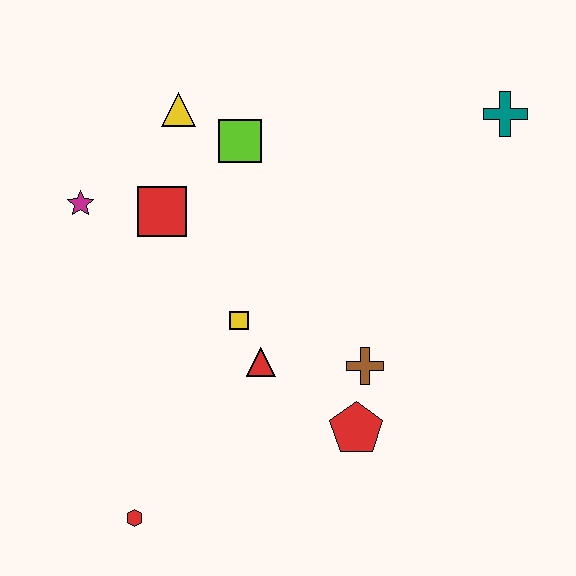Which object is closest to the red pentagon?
The brown cross is closest to the red pentagon.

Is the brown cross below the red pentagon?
No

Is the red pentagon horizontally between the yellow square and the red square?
No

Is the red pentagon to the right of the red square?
Yes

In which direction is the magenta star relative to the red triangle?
The magenta star is to the left of the red triangle.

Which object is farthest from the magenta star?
The teal cross is farthest from the magenta star.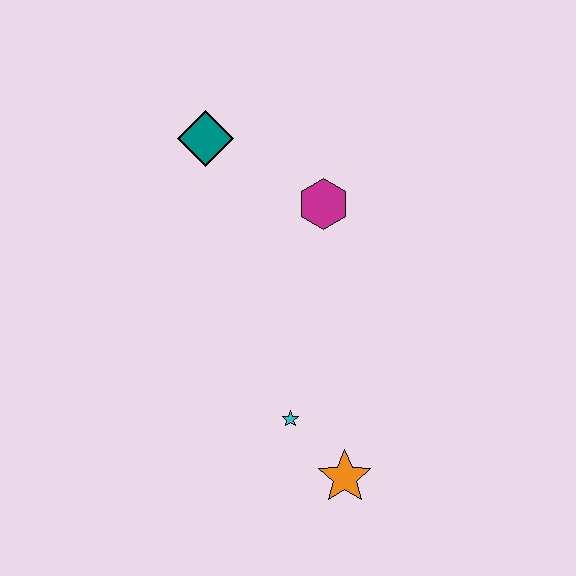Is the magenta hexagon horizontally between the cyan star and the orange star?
Yes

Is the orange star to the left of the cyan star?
No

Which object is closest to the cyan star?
The orange star is closest to the cyan star.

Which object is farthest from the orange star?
The teal diamond is farthest from the orange star.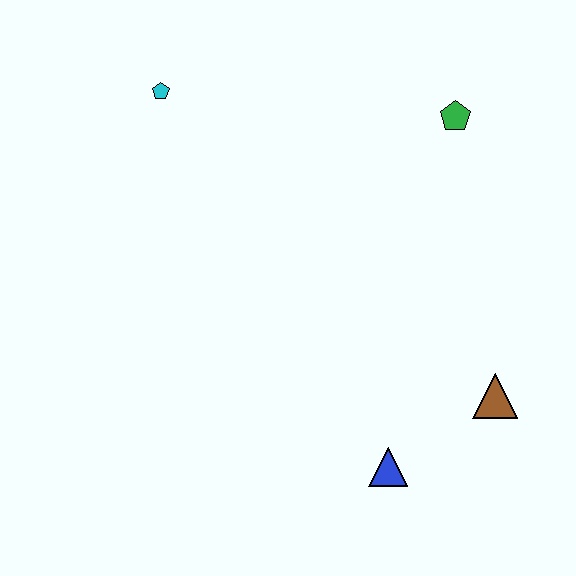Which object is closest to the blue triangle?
The brown triangle is closest to the blue triangle.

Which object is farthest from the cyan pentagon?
The brown triangle is farthest from the cyan pentagon.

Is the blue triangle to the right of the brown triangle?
No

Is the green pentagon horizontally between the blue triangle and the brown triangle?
Yes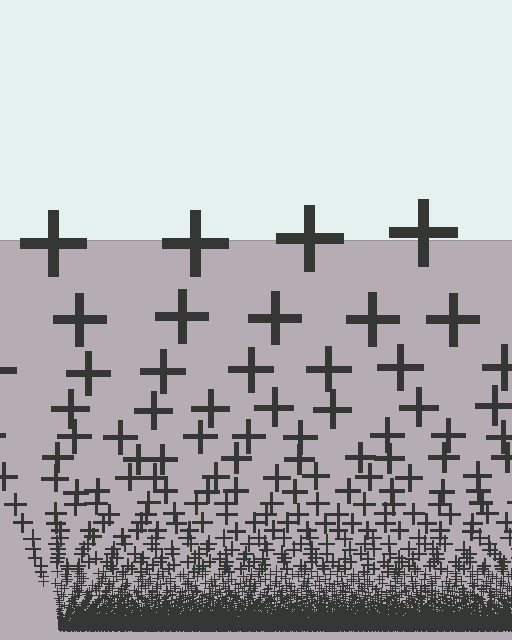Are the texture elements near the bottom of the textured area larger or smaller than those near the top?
Smaller. The gradient is inverted — elements near the bottom are smaller and denser.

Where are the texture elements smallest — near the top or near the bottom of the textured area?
Near the bottom.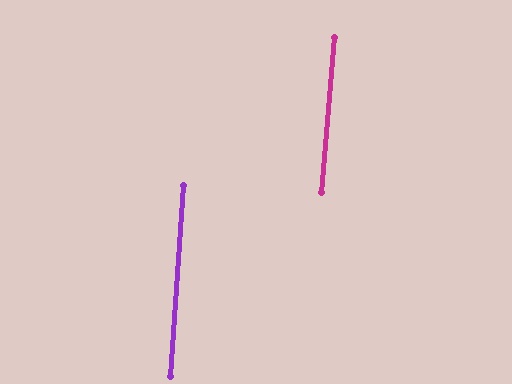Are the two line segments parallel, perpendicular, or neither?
Parallel — their directions differ by only 1.0°.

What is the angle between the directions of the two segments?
Approximately 1 degree.